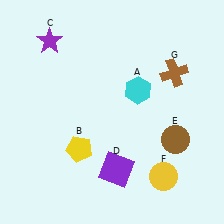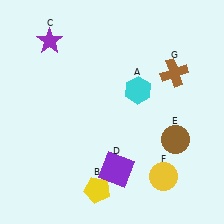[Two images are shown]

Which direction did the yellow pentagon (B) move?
The yellow pentagon (B) moved down.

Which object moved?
The yellow pentagon (B) moved down.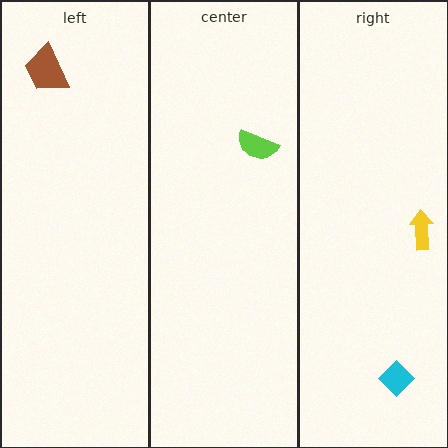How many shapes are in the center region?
1.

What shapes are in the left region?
The brown trapezoid.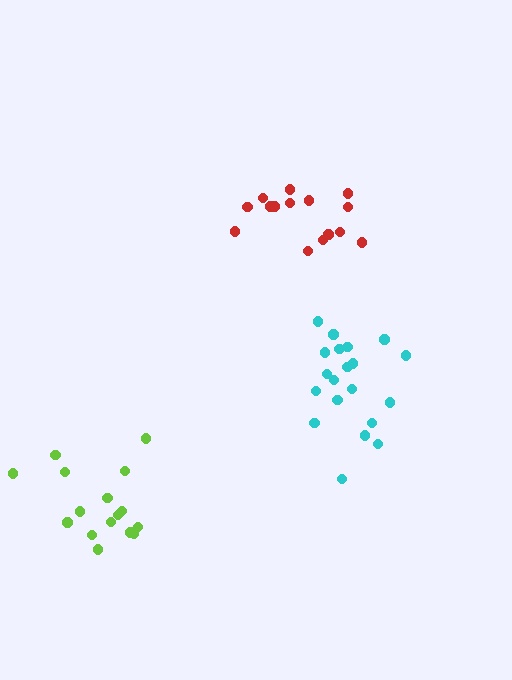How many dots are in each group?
Group 1: 20 dots, Group 2: 16 dots, Group 3: 15 dots (51 total).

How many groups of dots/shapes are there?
There are 3 groups.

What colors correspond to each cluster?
The clusters are colored: cyan, lime, red.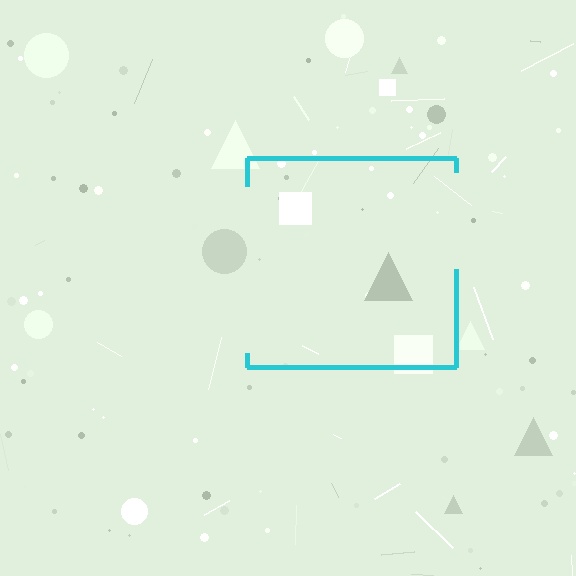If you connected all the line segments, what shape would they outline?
They would outline a square.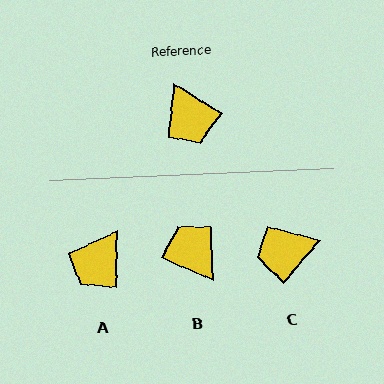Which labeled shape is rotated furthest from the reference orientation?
B, about 172 degrees away.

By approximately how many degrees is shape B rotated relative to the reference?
Approximately 172 degrees clockwise.